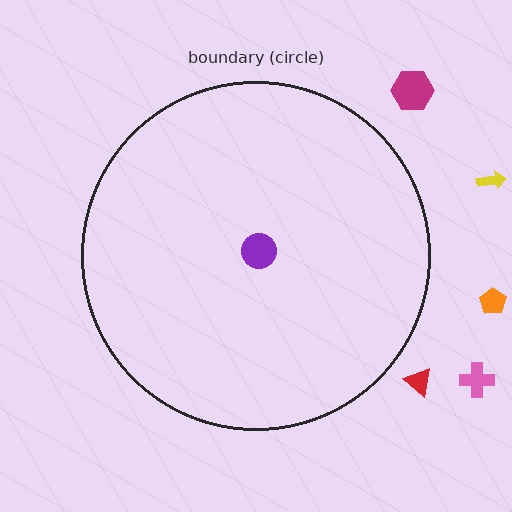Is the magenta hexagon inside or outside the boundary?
Outside.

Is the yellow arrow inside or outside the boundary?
Outside.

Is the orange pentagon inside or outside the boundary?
Outside.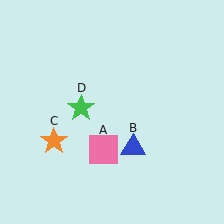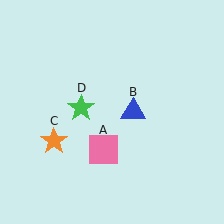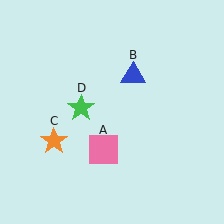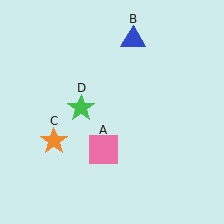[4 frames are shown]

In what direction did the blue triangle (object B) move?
The blue triangle (object B) moved up.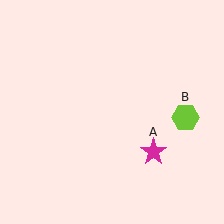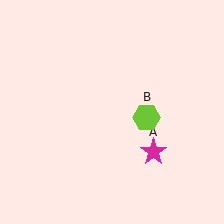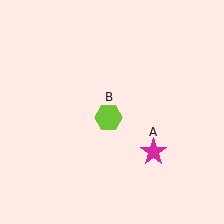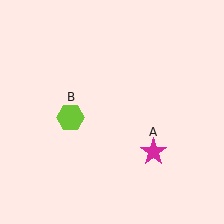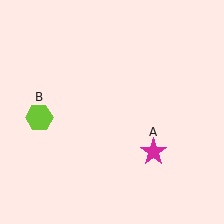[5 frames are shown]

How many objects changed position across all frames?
1 object changed position: lime hexagon (object B).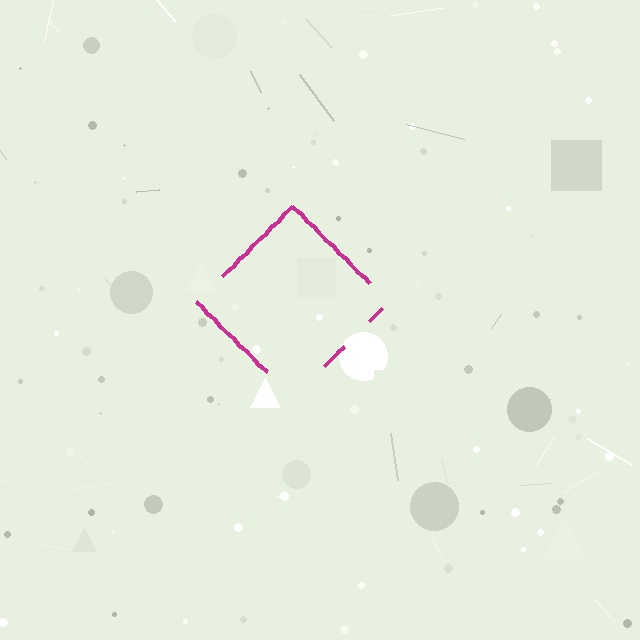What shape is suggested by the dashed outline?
The dashed outline suggests a diamond.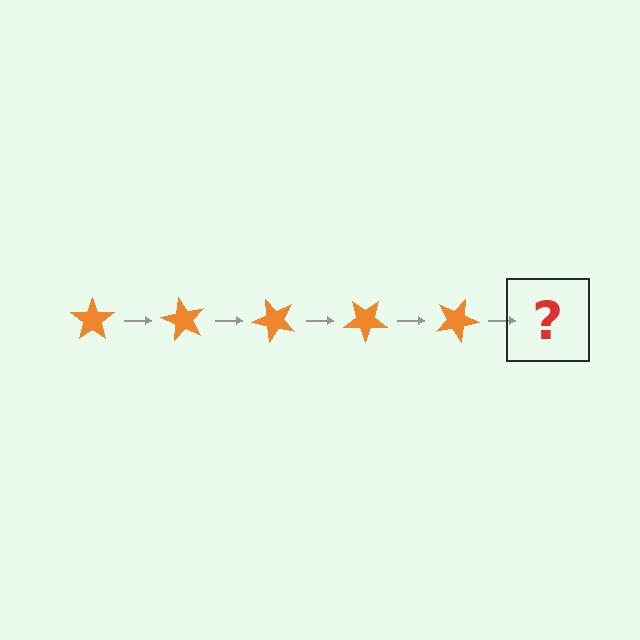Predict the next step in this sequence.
The next step is an orange star rotated 300 degrees.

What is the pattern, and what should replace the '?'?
The pattern is that the star rotates 60 degrees each step. The '?' should be an orange star rotated 300 degrees.